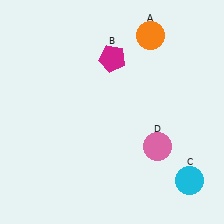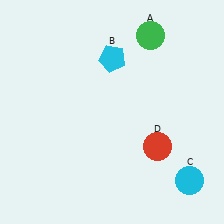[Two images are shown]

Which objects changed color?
A changed from orange to green. B changed from magenta to cyan. D changed from pink to red.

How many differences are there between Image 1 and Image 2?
There are 3 differences between the two images.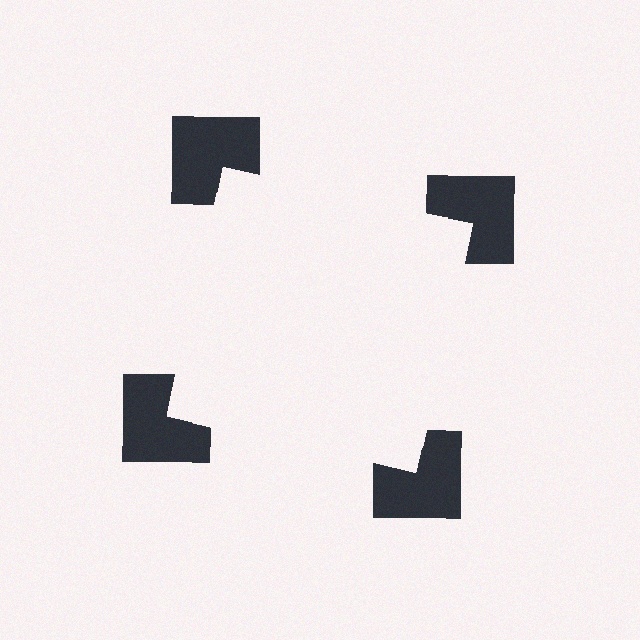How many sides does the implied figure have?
4 sides.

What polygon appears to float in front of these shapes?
An illusory square — its edges are inferred from the aligned wedge cuts in the notched squares, not physically drawn.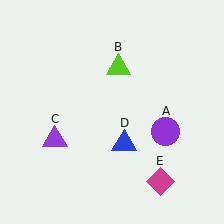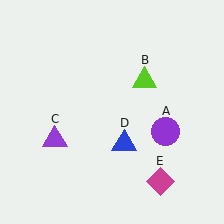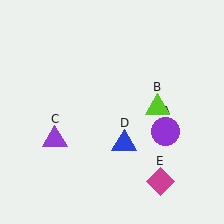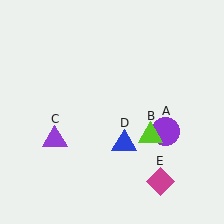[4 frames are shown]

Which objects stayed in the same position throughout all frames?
Purple circle (object A) and purple triangle (object C) and blue triangle (object D) and magenta diamond (object E) remained stationary.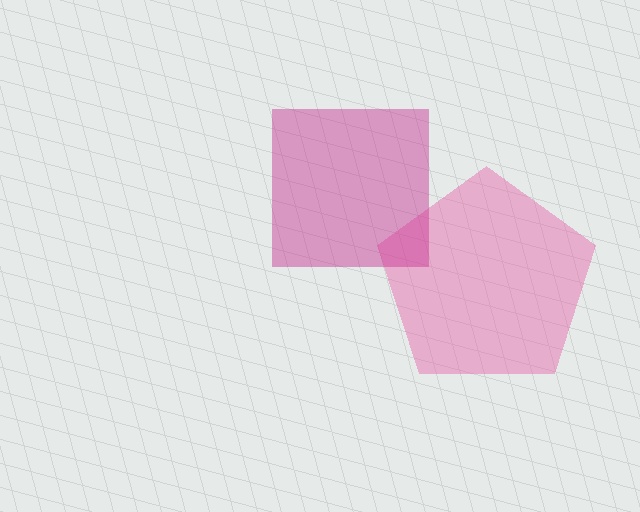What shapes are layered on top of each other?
The layered shapes are: a pink pentagon, a magenta square.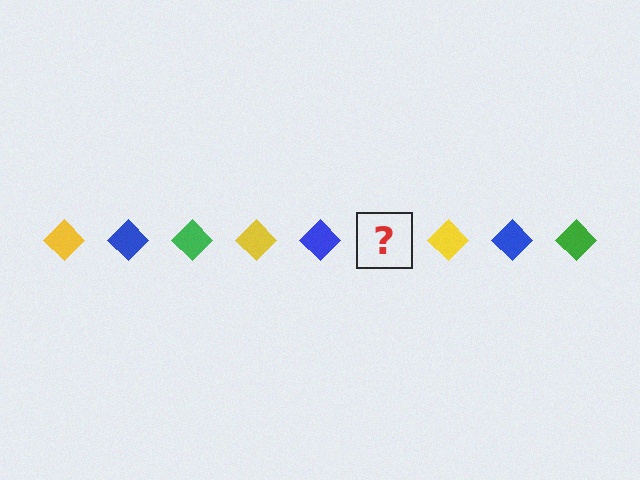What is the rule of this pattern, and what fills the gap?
The rule is that the pattern cycles through yellow, blue, green diamonds. The gap should be filled with a green diamond.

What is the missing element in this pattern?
The missing element is a green diamond.